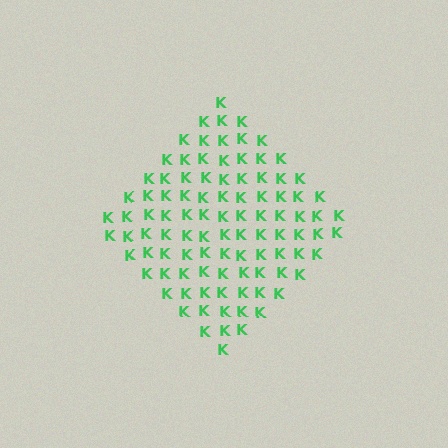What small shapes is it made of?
It is made of small letter K's.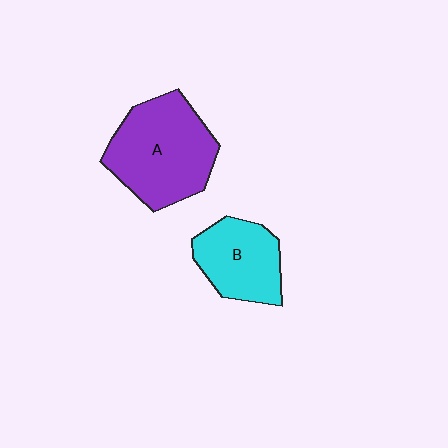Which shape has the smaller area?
Shape B (cyan).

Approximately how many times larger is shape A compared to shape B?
Approximately 1.5 times.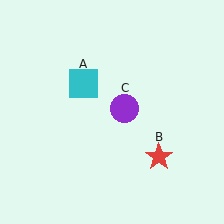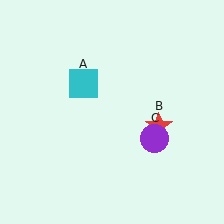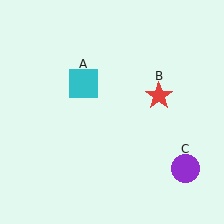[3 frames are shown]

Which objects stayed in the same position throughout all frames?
Cyan square (object A) remained stationary.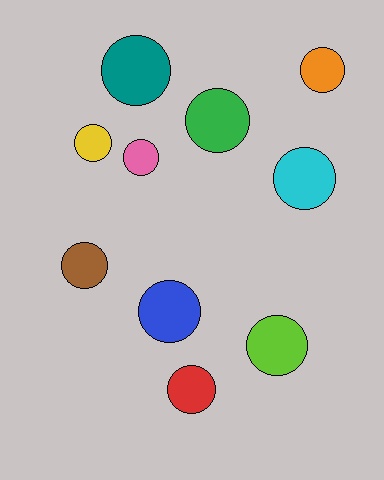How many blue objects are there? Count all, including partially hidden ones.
There is 1 blue object.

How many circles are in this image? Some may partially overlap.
There are 10 circles.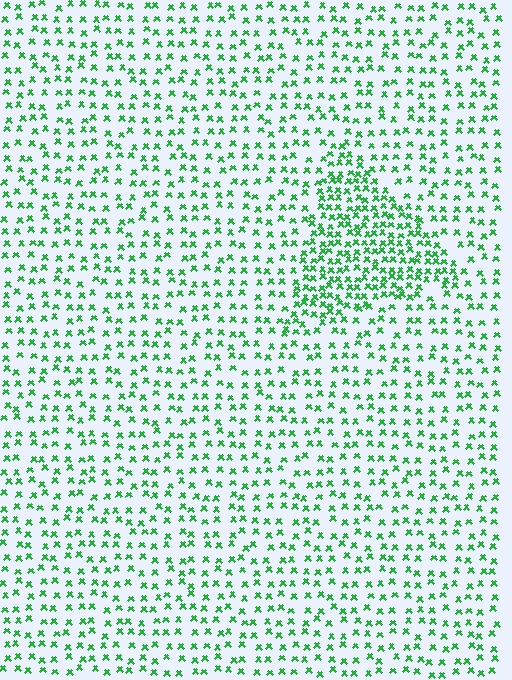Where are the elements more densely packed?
The elements are more densely packed inside the triangle boundary.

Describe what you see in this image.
The image contains small green elements arranged at two different densities. A triangle-shaped region is visible where the elements are more densely packed than the surrounding area.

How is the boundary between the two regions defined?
The boundary is defined by a change in element density (approximately 2.0x ratio). All elements are the same color, size, and shape.